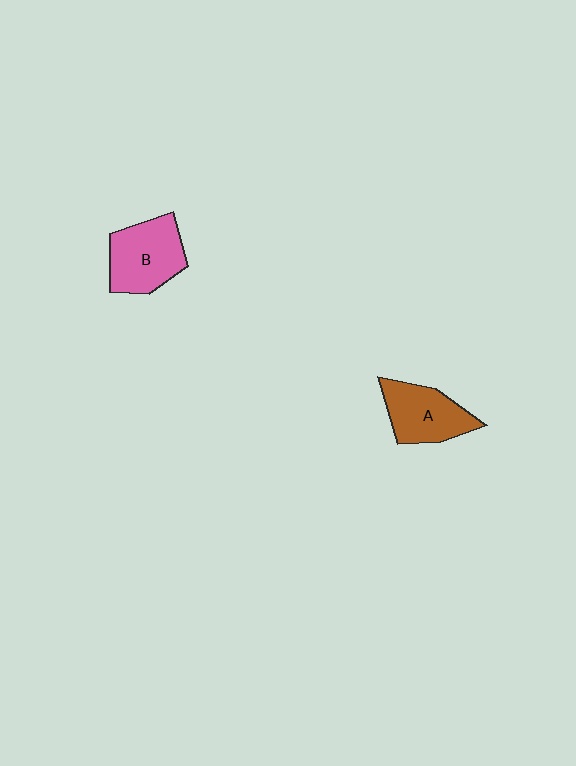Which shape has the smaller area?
Shape A (brown).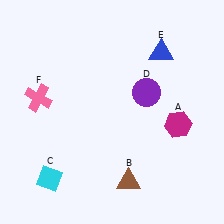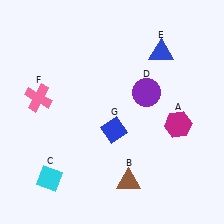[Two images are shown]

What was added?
A blue diamond (G) was added in Image 2.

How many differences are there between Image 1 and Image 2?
There is 1 difference between the two images.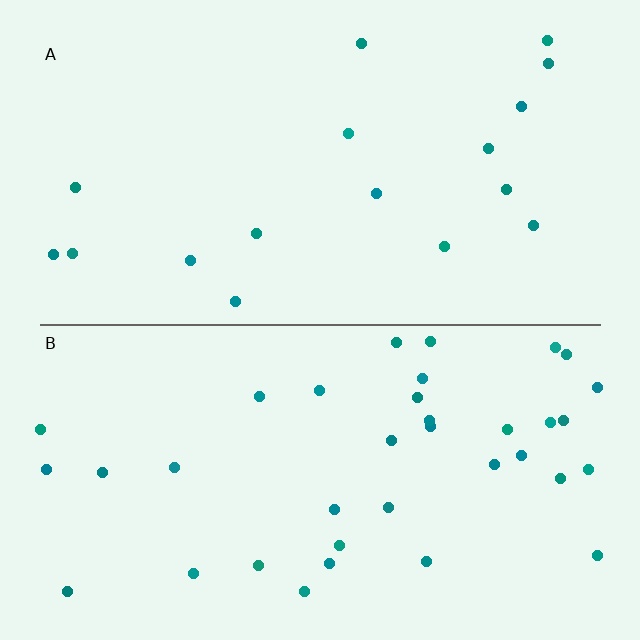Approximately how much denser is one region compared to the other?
Approximately 2.1× — region B over region A.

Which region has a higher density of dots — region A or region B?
B (the bottom).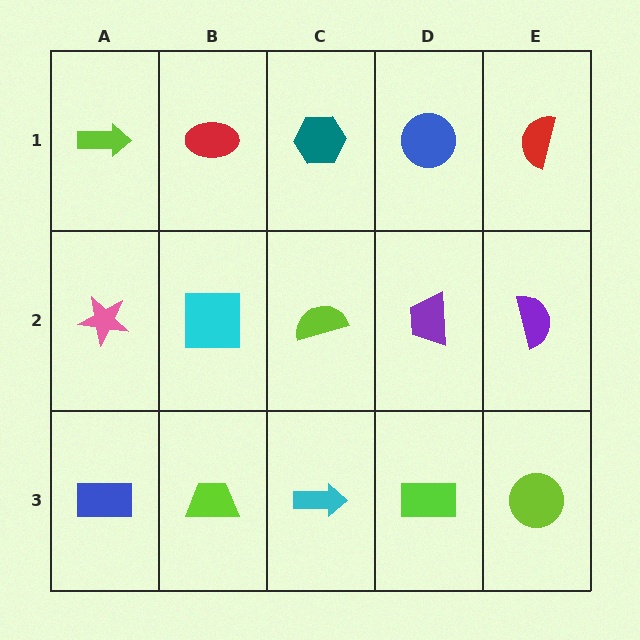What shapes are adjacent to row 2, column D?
A blue circle (row 1, column D), a lime rectangle (row 3, column D), a lime semicircle (row 2, column C), a purple semicircle (row 2, column E).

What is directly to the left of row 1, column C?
A red ellipse.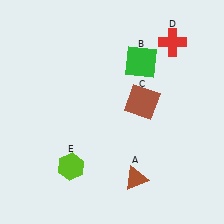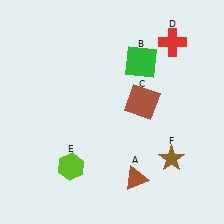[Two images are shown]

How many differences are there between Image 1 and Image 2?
There is 1 difference between the two images.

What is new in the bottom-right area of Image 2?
A brown star (F) was added in the bottom-right area of Image 2.